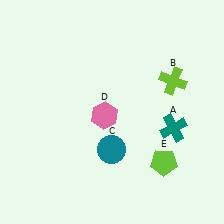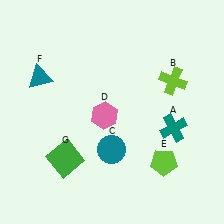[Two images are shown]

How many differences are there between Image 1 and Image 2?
There are 2 differences between the two images.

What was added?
A teal triangle (F), a green square (G) were added in Image 2.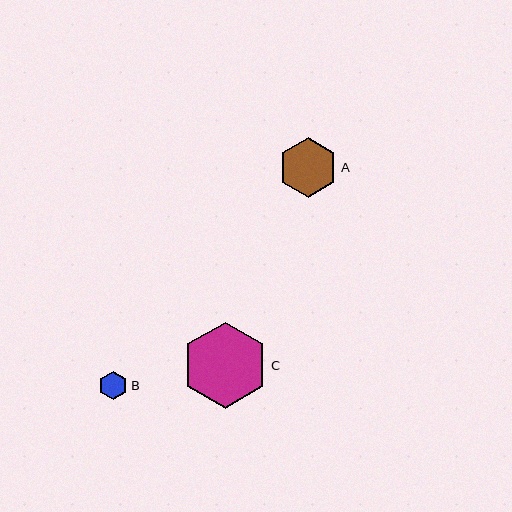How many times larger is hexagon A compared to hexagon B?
Hexagon A is approximately 2.1 times the size of hexagon B.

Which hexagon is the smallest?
Hexagon B is the smallest with a size of approximately 29 pixels.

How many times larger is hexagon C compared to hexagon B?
Hexagon C is approximately 3.0 times the size of hexagon B.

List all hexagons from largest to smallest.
From largest to smallest: C, A, B.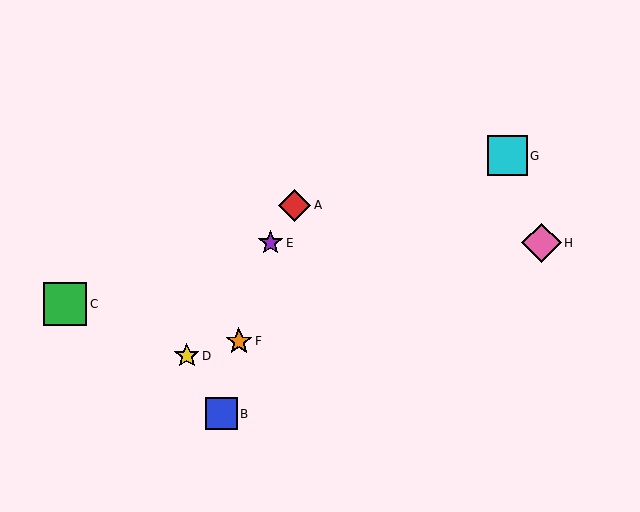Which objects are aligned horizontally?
Objects E, H are aligned horizontally.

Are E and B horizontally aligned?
No, E is at y≈243 and B is at y≈414.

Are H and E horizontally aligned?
Yes, both are at y≈242.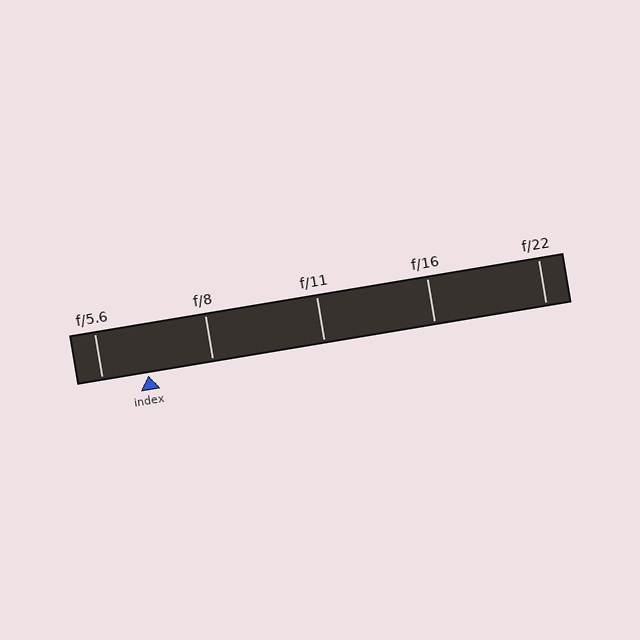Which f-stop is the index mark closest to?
The index mark is closest to f/5.6.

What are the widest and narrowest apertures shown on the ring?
The widest aperture shown is f/5.6 and the narrowest is f/22.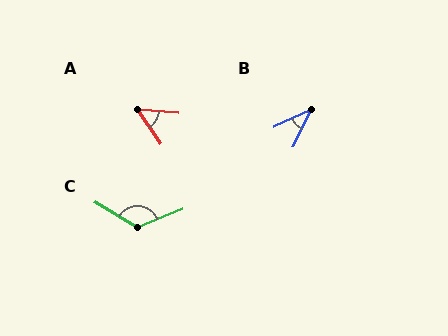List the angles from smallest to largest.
B (38°), A (52°), C (127°).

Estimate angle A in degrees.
Approximately 52 degrees.